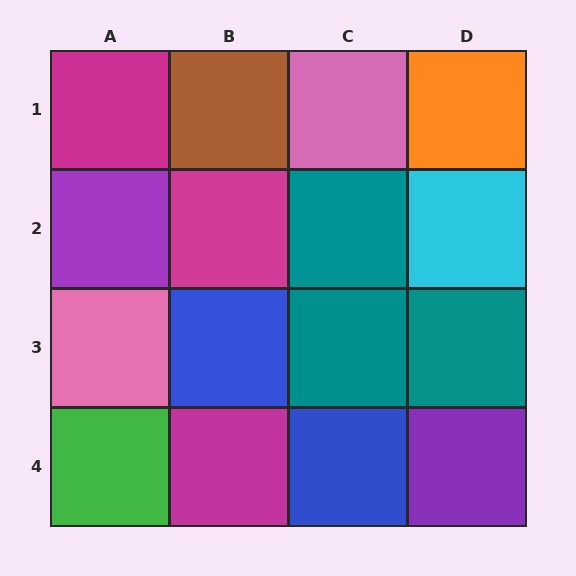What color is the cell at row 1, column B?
Brown.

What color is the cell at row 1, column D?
Orange.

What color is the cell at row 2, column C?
Teal.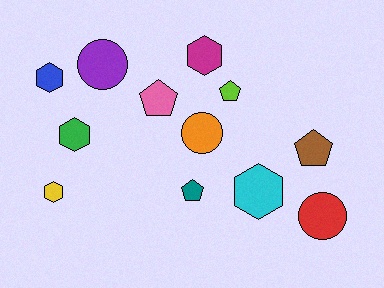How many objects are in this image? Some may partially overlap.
There are 12 objects.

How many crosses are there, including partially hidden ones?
There are no crosses.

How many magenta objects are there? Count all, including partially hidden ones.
There is 1 magenta object.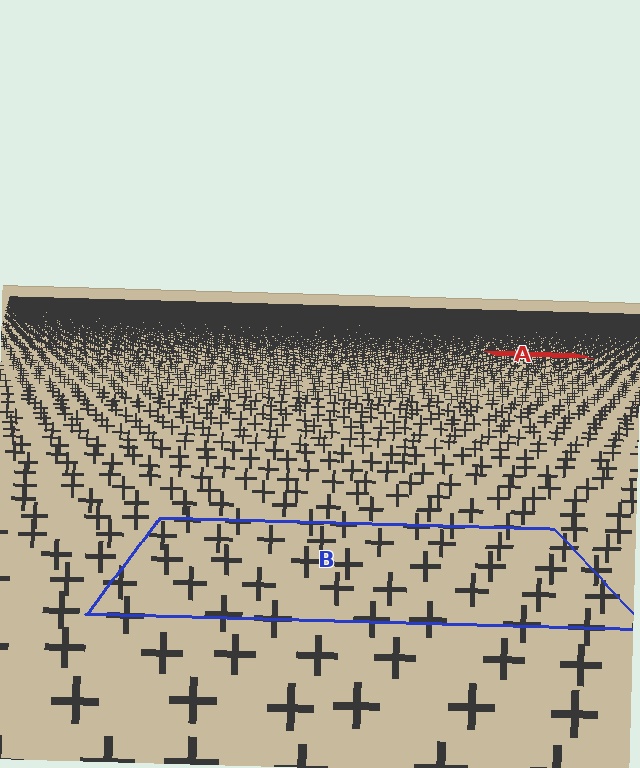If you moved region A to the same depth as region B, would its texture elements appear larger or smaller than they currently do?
They would appear larger. At a closer depth, the same texture elements are projected at a bigger on-screen size.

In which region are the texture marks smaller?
The texture marks are smaller in region A, because it is farther away.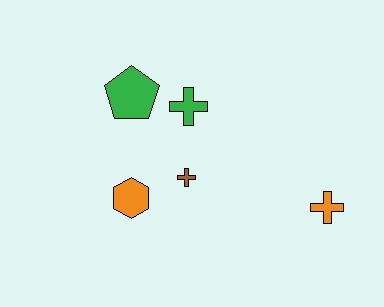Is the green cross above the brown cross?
Yes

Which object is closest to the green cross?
The green pentagon is closest to the green cross.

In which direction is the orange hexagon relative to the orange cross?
The orange hexagon is to the left of the orange cross.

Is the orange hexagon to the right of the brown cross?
No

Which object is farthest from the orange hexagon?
The orange cross is farthest from the orange hexagon.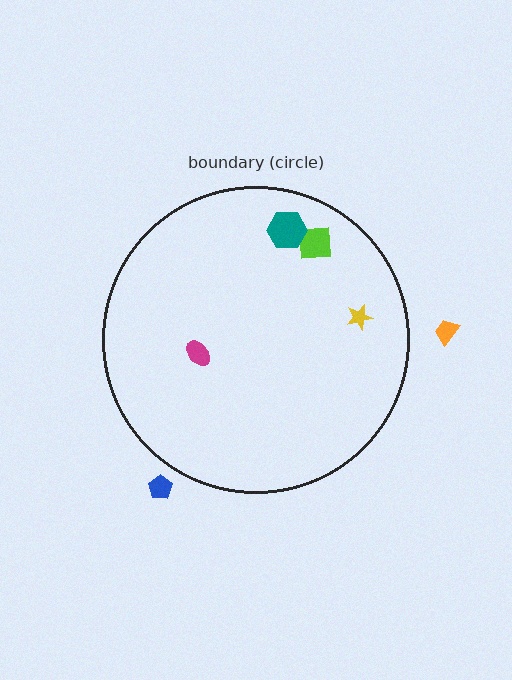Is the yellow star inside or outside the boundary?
Inside.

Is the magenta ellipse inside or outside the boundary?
Inside.